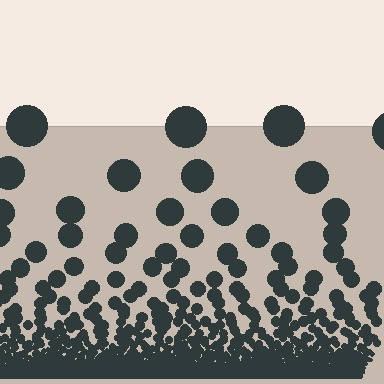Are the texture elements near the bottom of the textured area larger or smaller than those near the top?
Smaller. The gradient is inverted — elements near the bottom are smaller and denser.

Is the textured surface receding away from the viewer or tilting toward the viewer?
The surface appears to tilt toward the viewer. Texture elements get larger and sparser toward the top.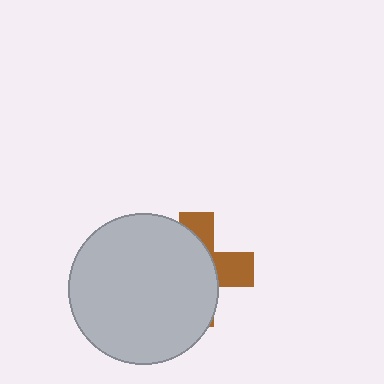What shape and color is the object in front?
The object in front is a light gray circle.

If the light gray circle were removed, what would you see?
You would see the complete brown cross.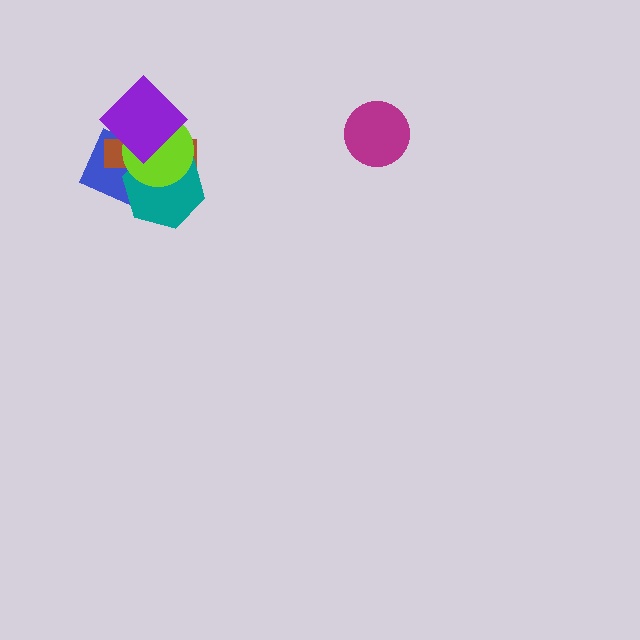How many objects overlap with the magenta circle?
0 objects overlap with the magenta circle.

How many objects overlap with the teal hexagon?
4 objects overlap with the teal hexagon.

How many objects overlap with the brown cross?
4 objects overlap with the brown cross.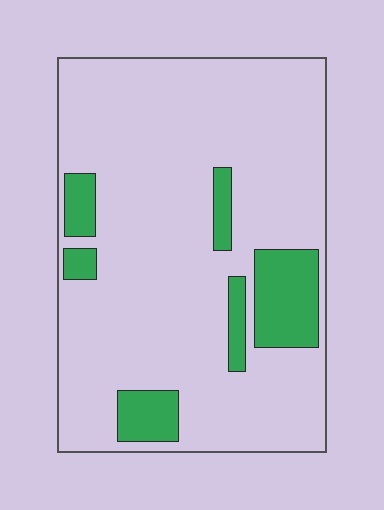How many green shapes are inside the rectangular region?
6.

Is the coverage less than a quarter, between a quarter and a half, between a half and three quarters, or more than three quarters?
Less than a quarter.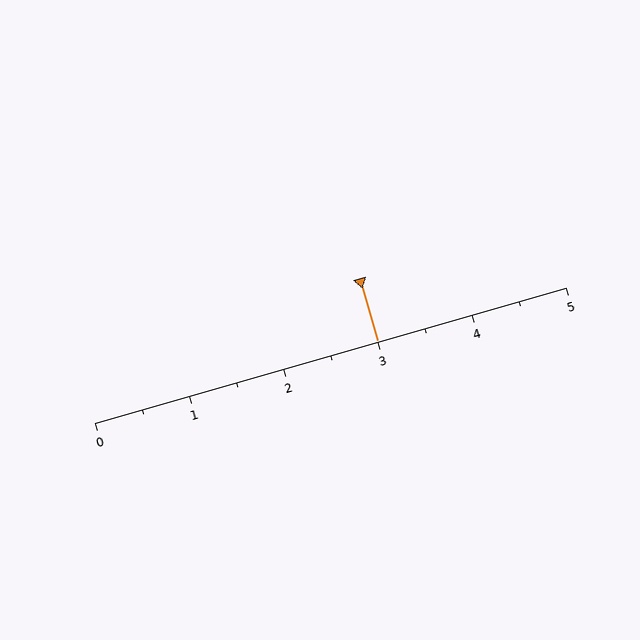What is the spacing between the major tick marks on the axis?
The major ticks are spaced 1 apart.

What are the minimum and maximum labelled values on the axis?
The axis runs from 0 to 5.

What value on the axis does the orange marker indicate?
The marker indicates approximately 3.